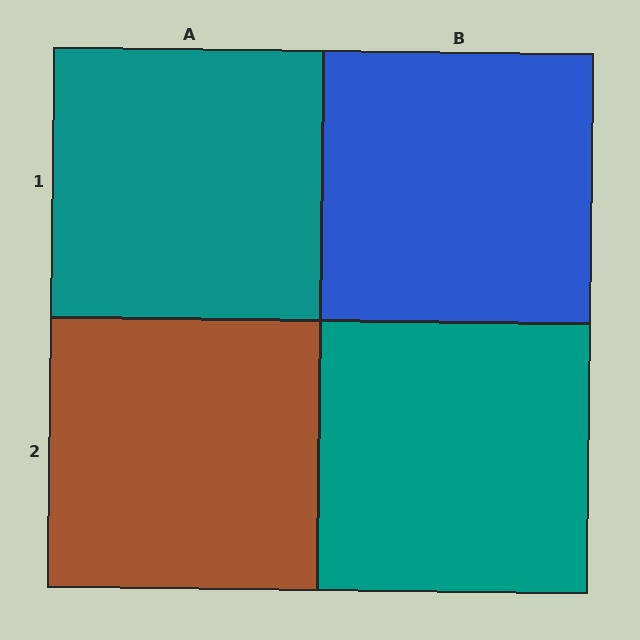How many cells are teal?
2 cells are teal.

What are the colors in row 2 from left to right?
Brown, teal.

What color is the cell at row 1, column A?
Teal.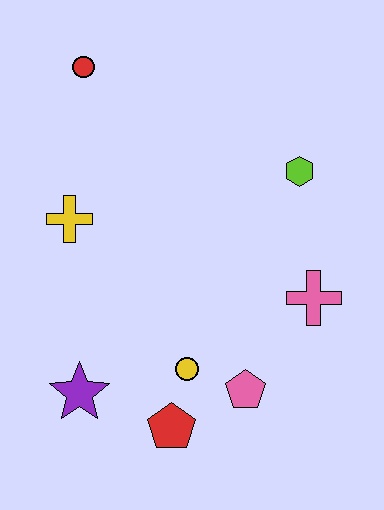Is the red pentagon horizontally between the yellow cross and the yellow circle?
Yes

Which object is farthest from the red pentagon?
The red circle is farthest from the red pentagon.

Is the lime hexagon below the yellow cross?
No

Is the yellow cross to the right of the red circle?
No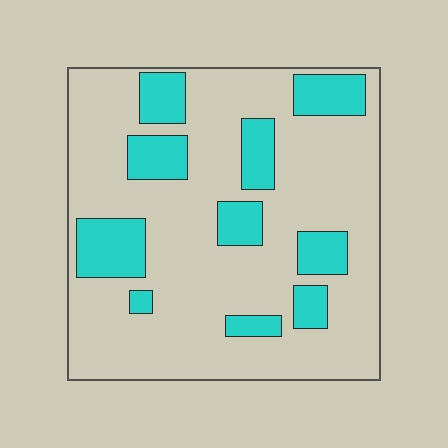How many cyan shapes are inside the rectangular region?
10.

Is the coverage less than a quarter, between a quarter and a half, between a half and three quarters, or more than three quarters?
Less than a quarter.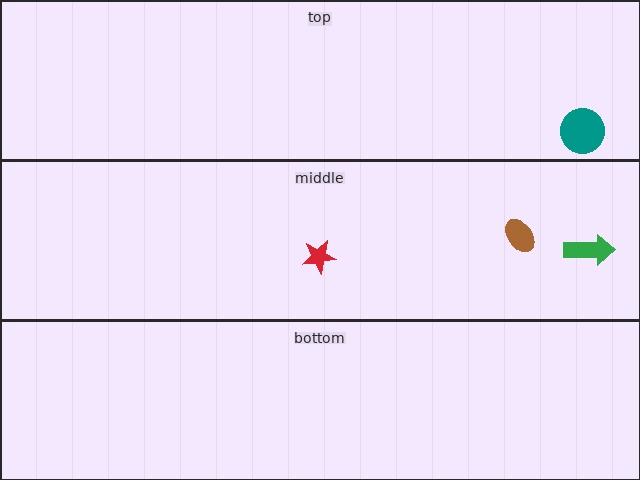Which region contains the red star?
The middle region.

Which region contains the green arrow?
The middle region.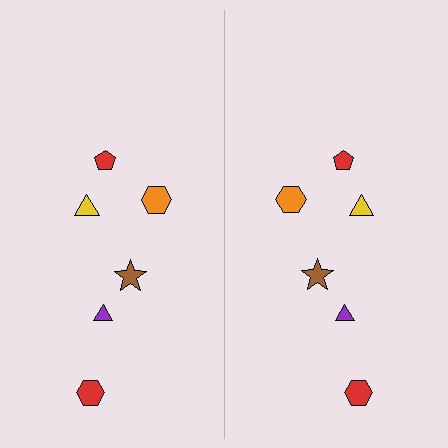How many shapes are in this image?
There are 12 shapes in this image.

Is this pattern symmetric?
Yes, this pattern has bilateral (reflection) symmetry.